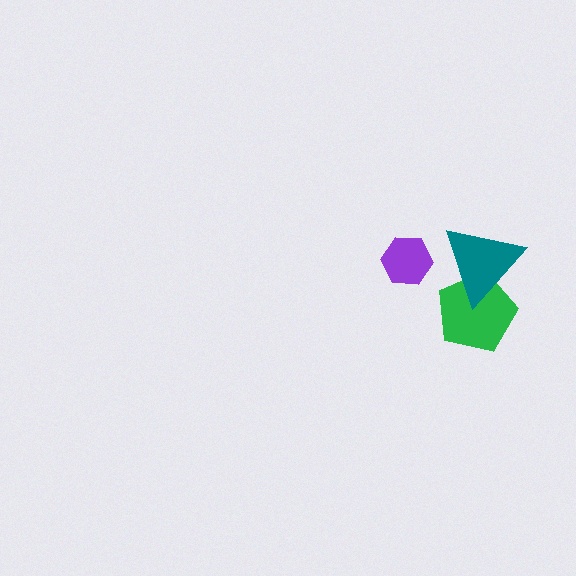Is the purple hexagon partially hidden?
No, no other shape covers it.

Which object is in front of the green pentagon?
The teal triangle is in front of the green pentagon.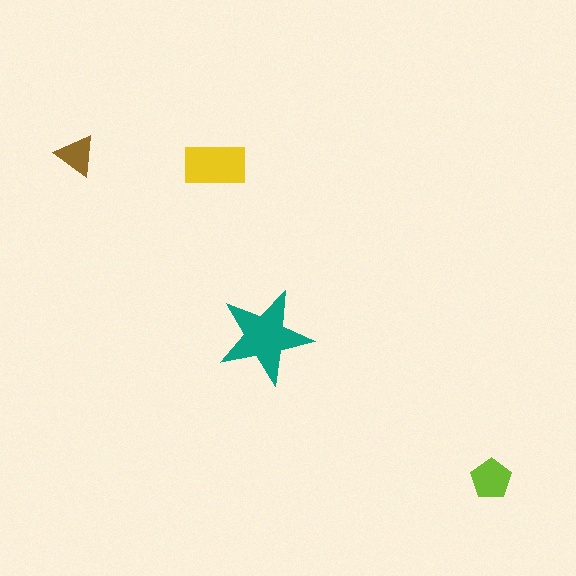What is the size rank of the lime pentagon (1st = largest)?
3rd.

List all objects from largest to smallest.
The teal star, the yellow rectangle, the lime pentagon, the brown triangle.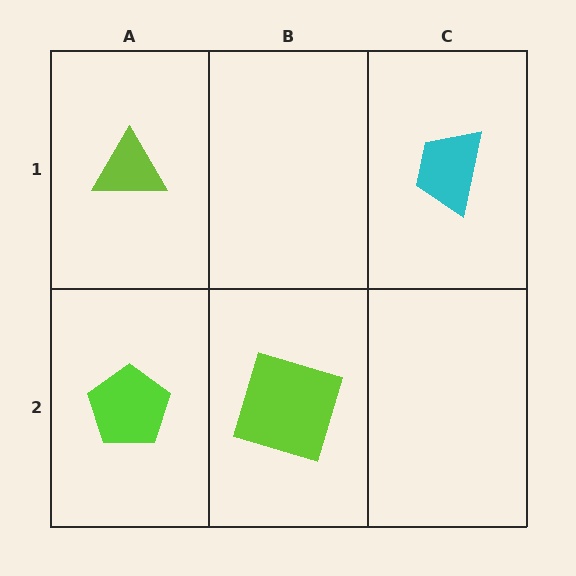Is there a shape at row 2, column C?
No, that cell is empty.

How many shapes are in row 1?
2 shapes.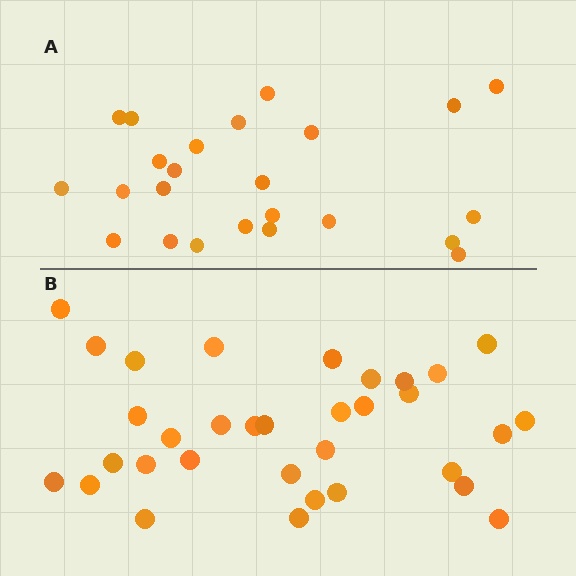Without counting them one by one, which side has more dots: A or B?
Region B (the bottom region) has more dots.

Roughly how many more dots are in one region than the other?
Region B has roughly 8 or so more dots than region A.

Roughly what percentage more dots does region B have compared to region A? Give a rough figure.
About 40% more.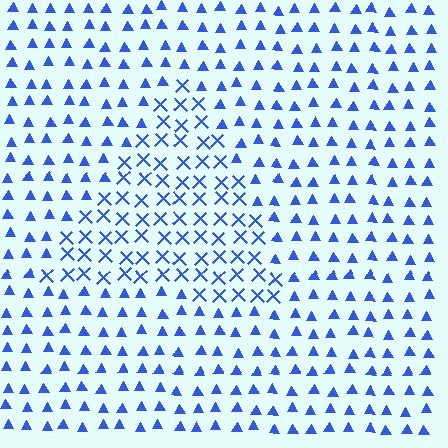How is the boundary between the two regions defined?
The boundary is defined by a change in element shape: X marks inside vs. triangles outside. All elements share the same color and spacing.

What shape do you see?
I see a triangle.